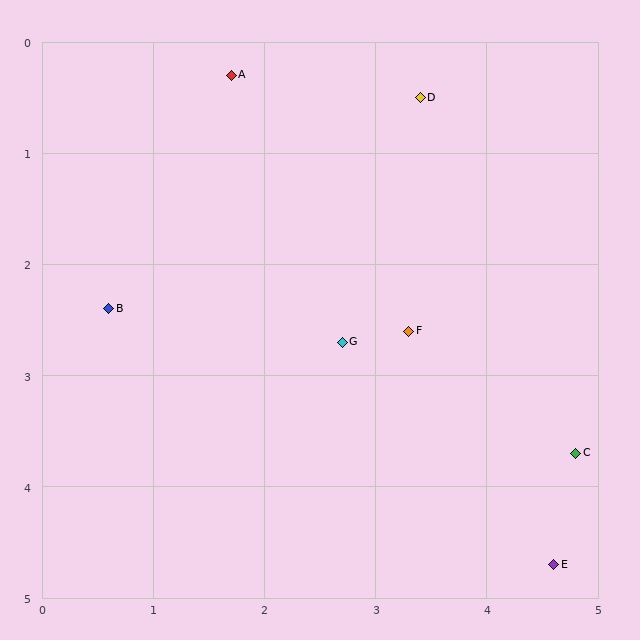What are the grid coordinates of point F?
Point F is at approximately (3.3, 2.6).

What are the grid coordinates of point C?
Point C is at approximately (4.8, 3.7).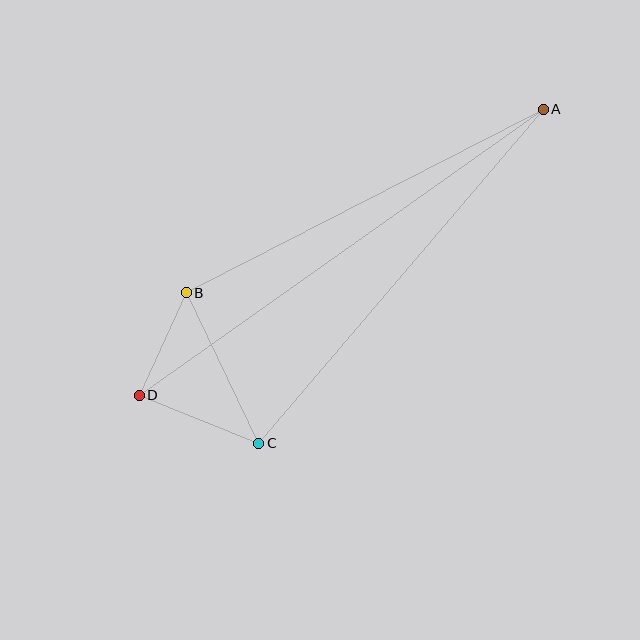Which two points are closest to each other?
Points B and D are closest to each other.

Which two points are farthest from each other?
Points A and D are farthest from each other.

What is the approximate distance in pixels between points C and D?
The distance between C and D is approximately 129 pixels.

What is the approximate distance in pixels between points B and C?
The distance between B and C is approximately 167 pixels.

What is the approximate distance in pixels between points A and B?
The distance between A and B is approximately 402 pixels.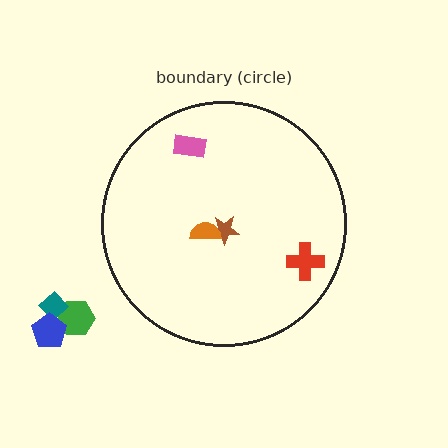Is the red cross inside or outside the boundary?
Inside.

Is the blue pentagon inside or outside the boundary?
Outside.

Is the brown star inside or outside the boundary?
Inside.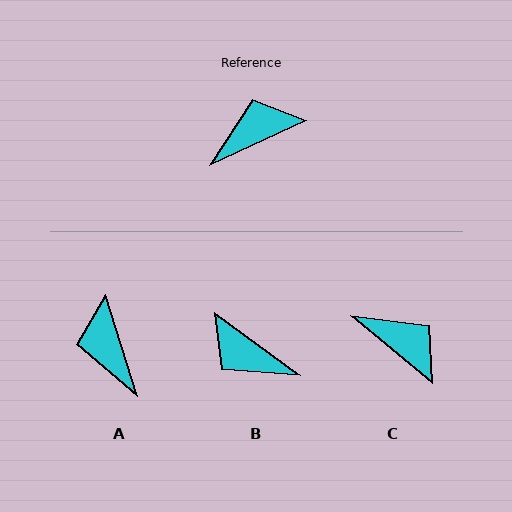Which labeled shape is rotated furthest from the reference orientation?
B, about 119 degrees away.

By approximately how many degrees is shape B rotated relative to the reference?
Approximately 119 degrees counter-clockwise.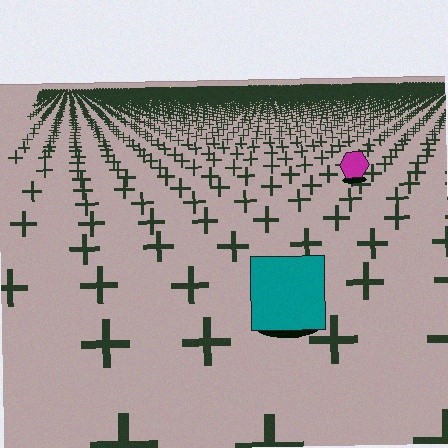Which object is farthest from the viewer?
The magenta hexagon is farthest from the viewer. It appears smaller and the ground texture around it is denser.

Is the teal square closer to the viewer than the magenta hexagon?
Yes. The teal square is closer — you can tell from the texture gradient: the ground texture is coarser near it.